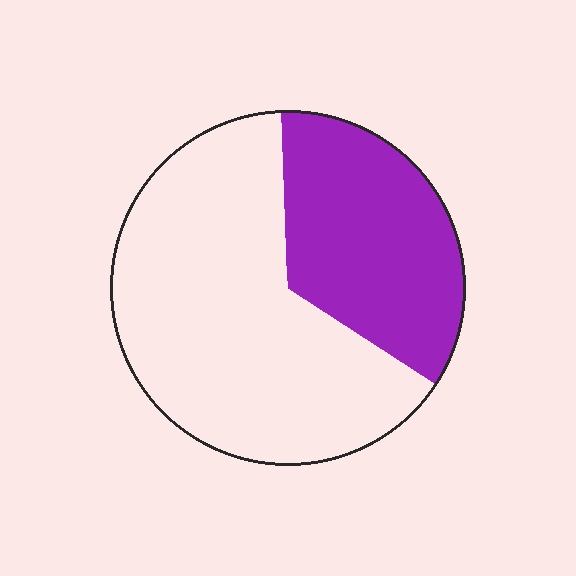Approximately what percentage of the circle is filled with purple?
Approximately 35%.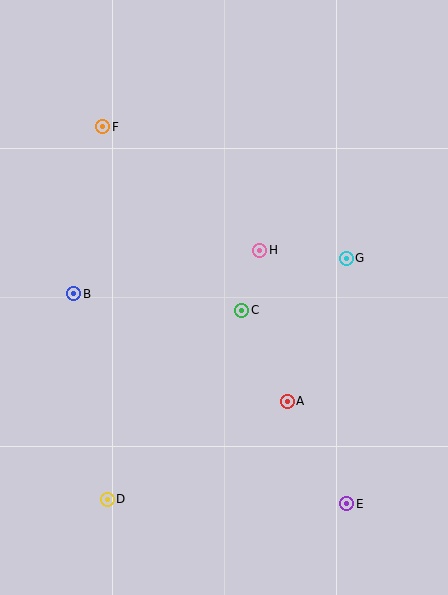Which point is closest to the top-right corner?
Point G is closest to the top-right corner.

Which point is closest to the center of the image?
Point C at (242, 310) is closest to the center.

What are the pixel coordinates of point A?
Point A is at (287, 401).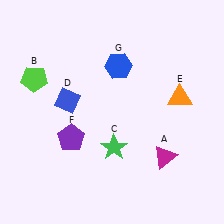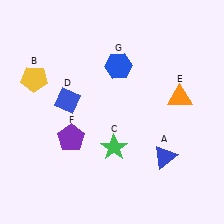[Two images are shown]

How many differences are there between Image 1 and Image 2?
There are 2 differences between the two images.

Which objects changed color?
A changed from magenta to blue. B changed from lime to yellow.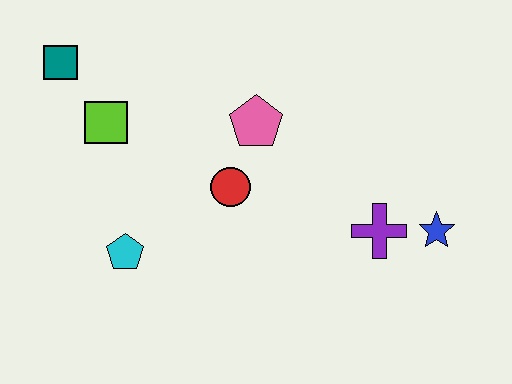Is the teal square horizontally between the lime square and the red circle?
No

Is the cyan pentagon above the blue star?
No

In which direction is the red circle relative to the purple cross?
The red circle is to the left of the purple cross.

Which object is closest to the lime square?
The teal square is closest to the lime square.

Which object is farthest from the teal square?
The blue star is farthest from the teal square.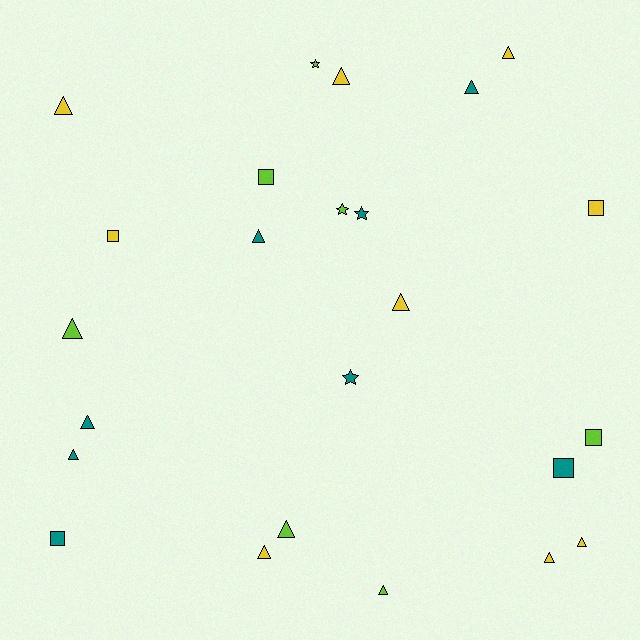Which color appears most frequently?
Yellow, with 9 objects.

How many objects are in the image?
There are 24 objects.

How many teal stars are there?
There are 2 teal stars.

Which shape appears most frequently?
Triangle, with 14 objects.